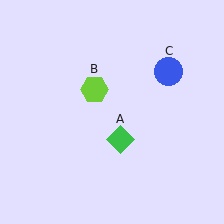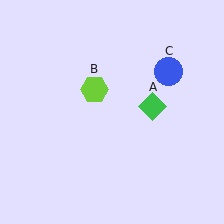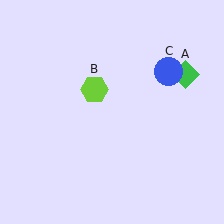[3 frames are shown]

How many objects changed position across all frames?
1 object changed position: green diamond (object A).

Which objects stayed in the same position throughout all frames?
Lime hexagon (object B) and blue circle (object C) remained stationary.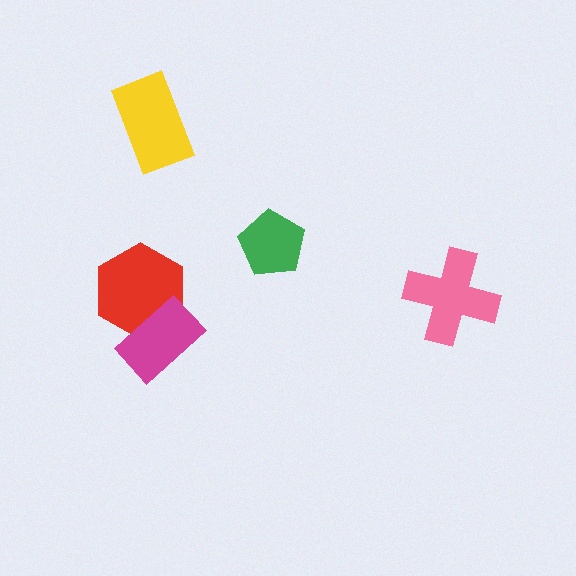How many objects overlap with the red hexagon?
1 object overlaps with the red hexagon.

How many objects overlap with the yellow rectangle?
0 objects overlap with the yellow rectangle.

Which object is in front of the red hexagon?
The magenta rectangle is in front of the red hexagon.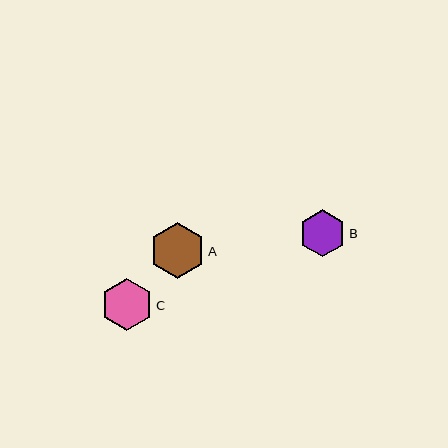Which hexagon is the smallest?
Hexagon B is the smallest with a size of approximately 47 pixels.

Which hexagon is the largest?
Hexagon A is the largest with a size of approximately 56 pixels.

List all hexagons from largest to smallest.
From largest to smallest: A, C, B.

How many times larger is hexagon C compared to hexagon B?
Hexagon C is approximately 1.1 times the size of hexagon B.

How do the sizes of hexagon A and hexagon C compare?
Hexagon A and hexagon C are approximately the same size.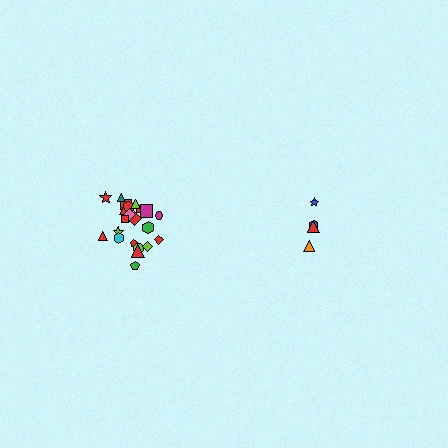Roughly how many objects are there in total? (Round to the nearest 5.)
Roughly 30 objects in total.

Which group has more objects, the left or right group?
The left group.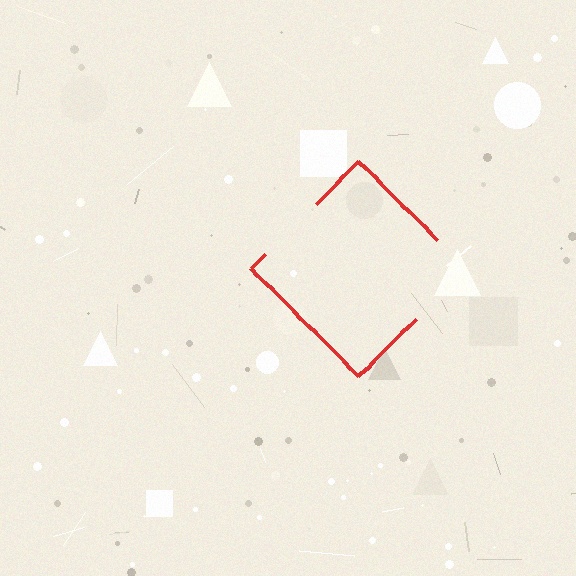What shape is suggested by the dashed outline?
The dashed outline suggests a diamond.